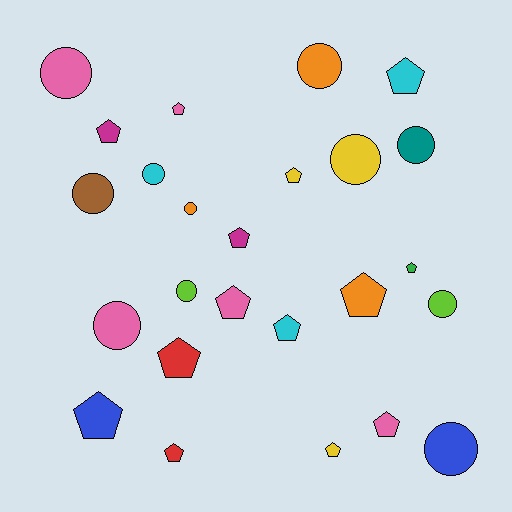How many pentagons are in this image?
There are 14 pentagons.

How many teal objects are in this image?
There is 1 teal object.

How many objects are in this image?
There are 25 objects.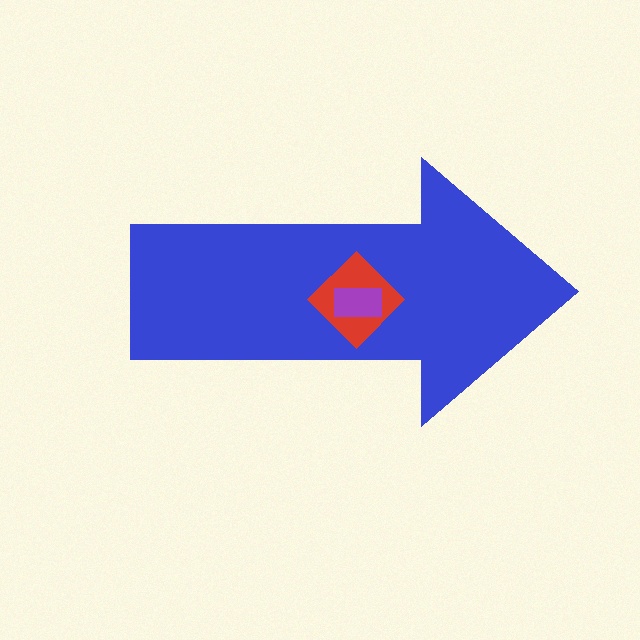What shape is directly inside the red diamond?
The purple rectangle.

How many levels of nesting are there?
3.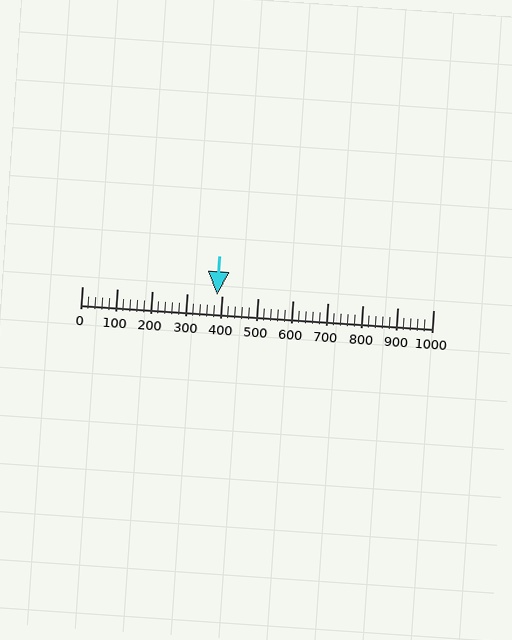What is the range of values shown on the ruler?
The ruler shows values from 0 to 1000.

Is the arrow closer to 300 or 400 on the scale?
The arrow is closer to 400.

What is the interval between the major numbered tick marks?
The major tick marks are spaced 100 units apart.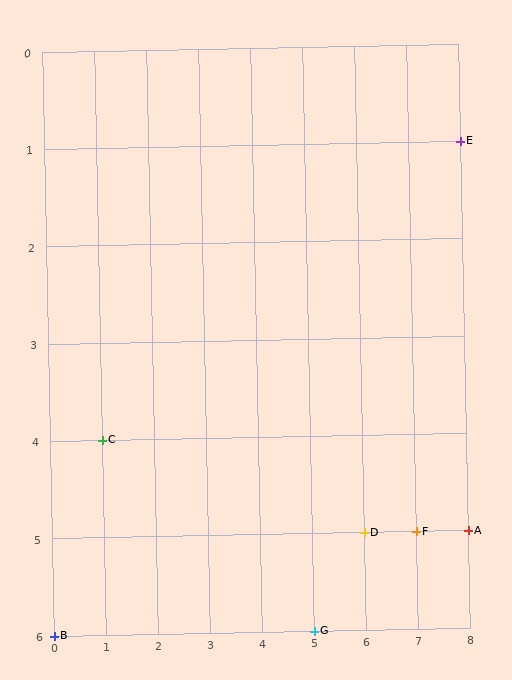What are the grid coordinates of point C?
Point C is at grid coordinates (1, 4).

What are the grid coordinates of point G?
Point G is at grid coordinates (5, 6).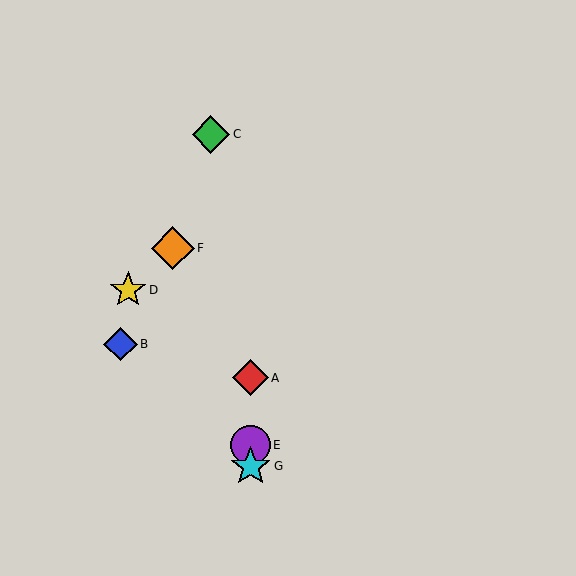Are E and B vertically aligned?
No, E is at x≈251 and B is at x≈120.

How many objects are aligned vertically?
3 objects (A, E, G) are aligned vertically.